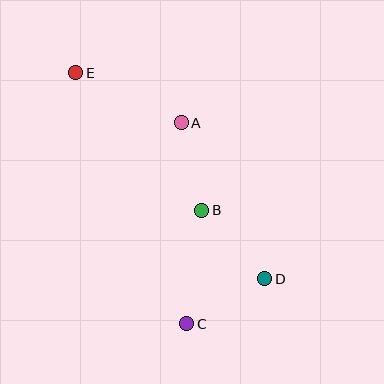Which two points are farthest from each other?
Points D and E are farthest from each other.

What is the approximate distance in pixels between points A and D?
The distance between A and D is approximately 177 pixels.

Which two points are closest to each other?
Points A and B are closest to each other.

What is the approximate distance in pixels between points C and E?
The distance between C and E is approximately 275 pixels.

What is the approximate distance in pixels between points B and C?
The distance between B and C is approximately 115 pixels.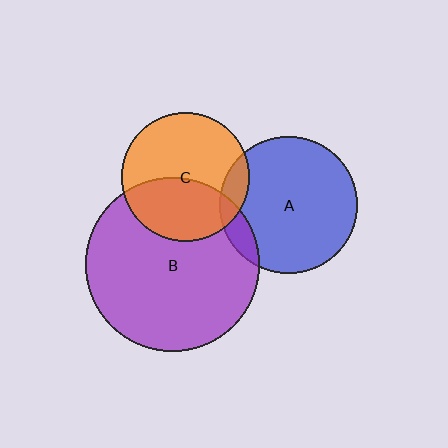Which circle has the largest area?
Circle B (purple).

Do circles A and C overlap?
Yes.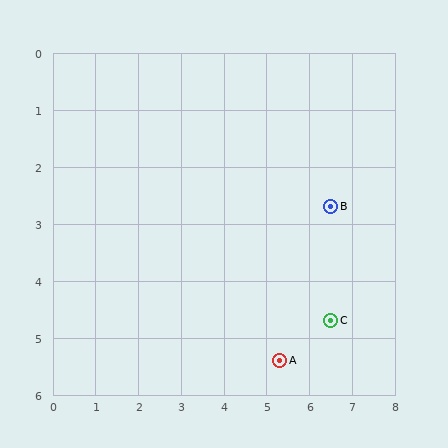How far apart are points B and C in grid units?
Points B and C are about 2.0 grid units apart.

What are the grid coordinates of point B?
Point B is at approximately (6.5, 2.7).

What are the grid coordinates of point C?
Point C is at approximately (6.5, 4.7).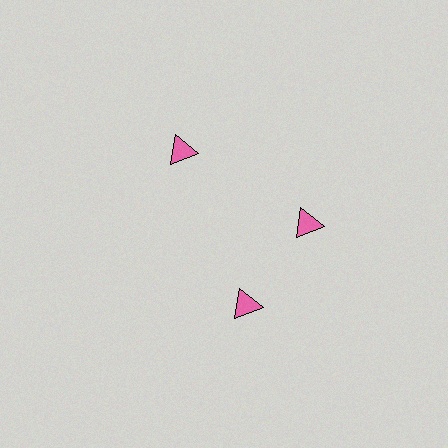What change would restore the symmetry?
The symmetry would be restored by rotating it back into even spacing with its neighbors so that all 3 triangles sit at equal angles and equal distance from the center.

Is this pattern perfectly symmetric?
No. The 3 pink triangles are arranged in a ring, but one element near the 7 o'clock position is rotated out of alignment along the ring, breaking the 3-fold rotational symmetry.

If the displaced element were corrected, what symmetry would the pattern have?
It would have 3-fold rotational symmetry — the pattern would map onto itself every 120 degrees.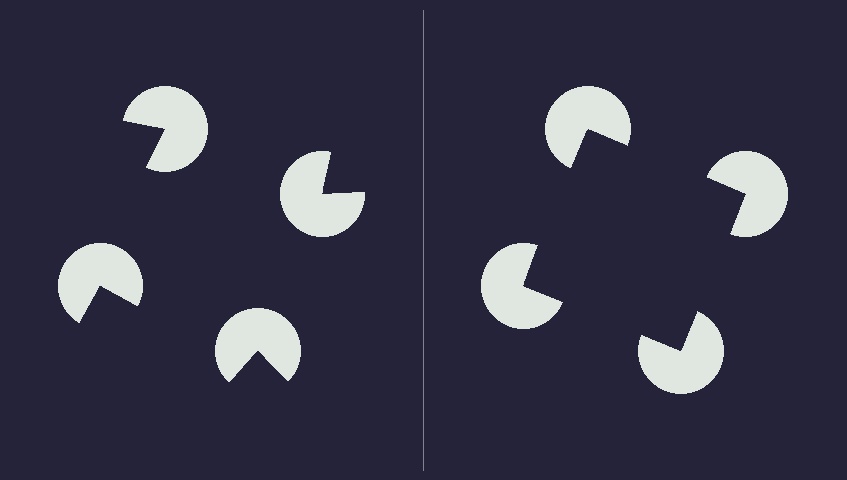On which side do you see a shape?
An illusory square appears on the right side. On the left side the wedge cuts are rotated, so no coherent shape forms.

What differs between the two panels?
The pac-man discs are positioned identically on both sides; only the wedge orientations differ. On the right they align to a square; on the left they are misaligned.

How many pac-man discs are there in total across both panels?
8 — 4 on each side.